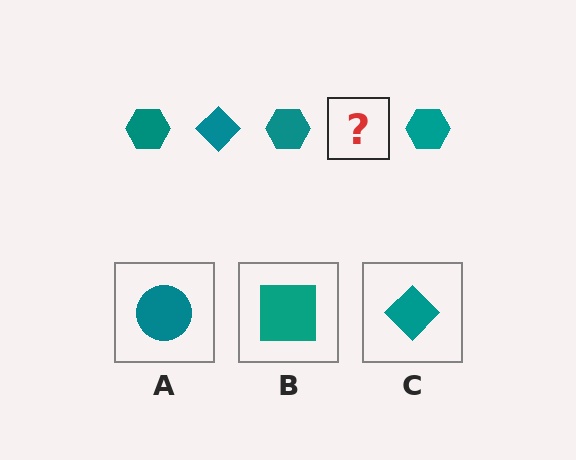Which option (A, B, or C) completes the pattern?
C.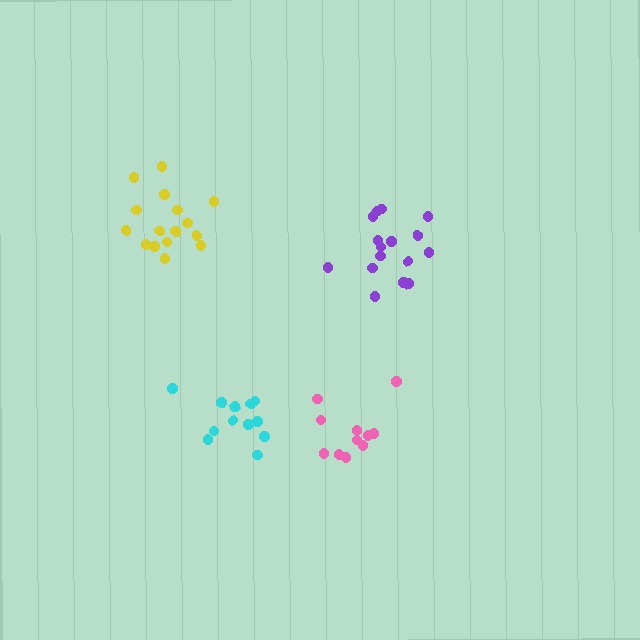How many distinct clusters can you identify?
There are 4 distinct clusters.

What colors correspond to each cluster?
The clusters are colored: cyan, purple, pink, yellow.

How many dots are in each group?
Group 1: 12 dots, Group 2: 16 dots, Group 3: 11 dots, Group 4: 16 dots (55 total).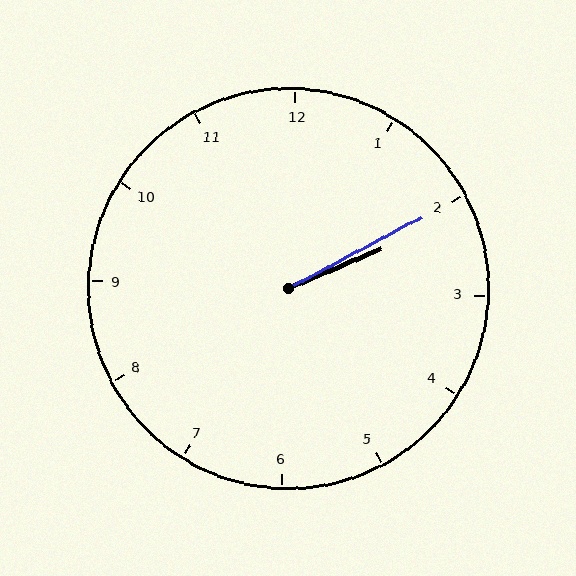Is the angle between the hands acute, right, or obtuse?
It is acute.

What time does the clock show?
2:10.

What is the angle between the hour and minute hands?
Approximately 5 degrees.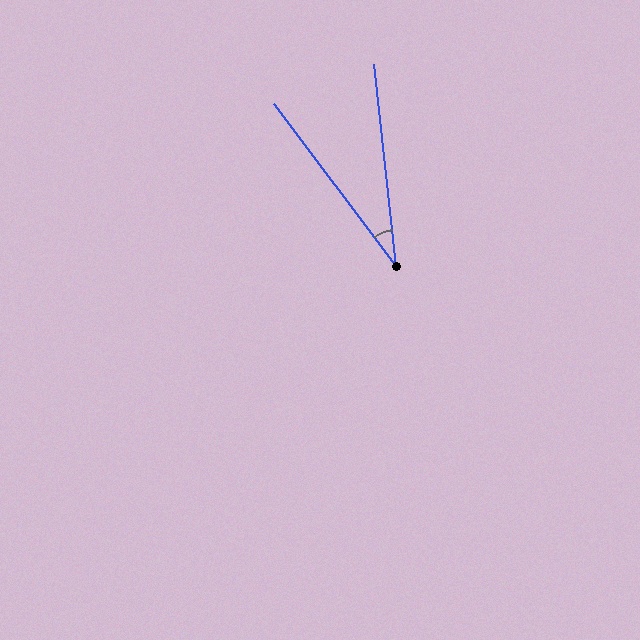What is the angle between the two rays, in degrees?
Approximately 31 degrees.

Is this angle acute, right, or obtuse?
It is acute.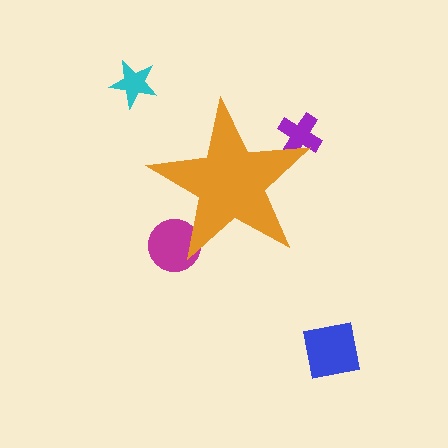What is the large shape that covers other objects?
An orange star.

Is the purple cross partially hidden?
Yes, the purple cross is partially hidden behind the orange star.